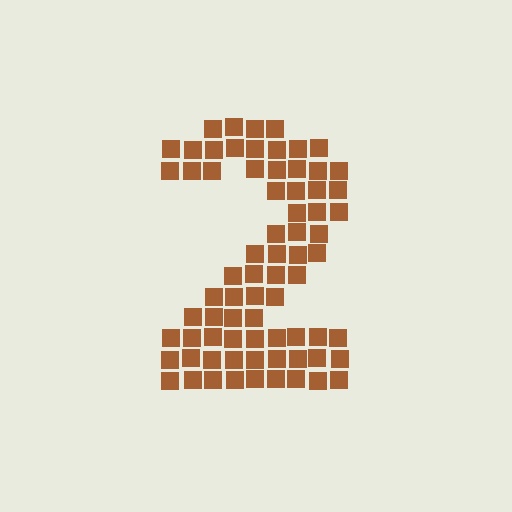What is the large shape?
The large shape is the digit 2.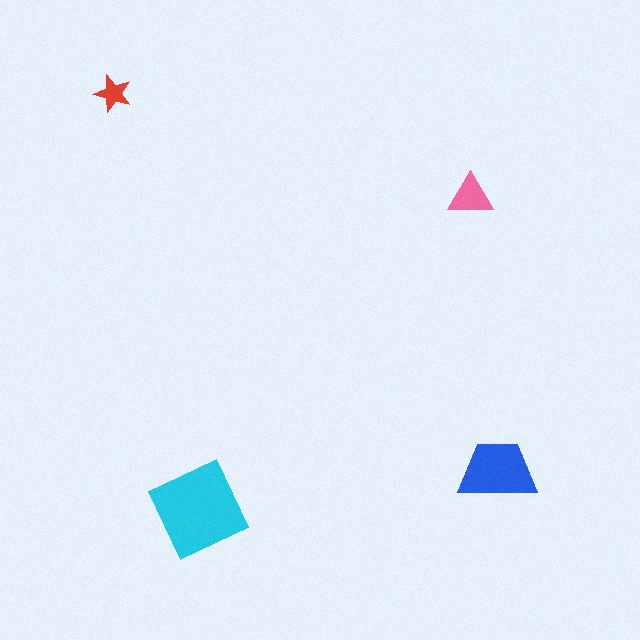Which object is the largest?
The cyan diamond.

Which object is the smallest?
The red star.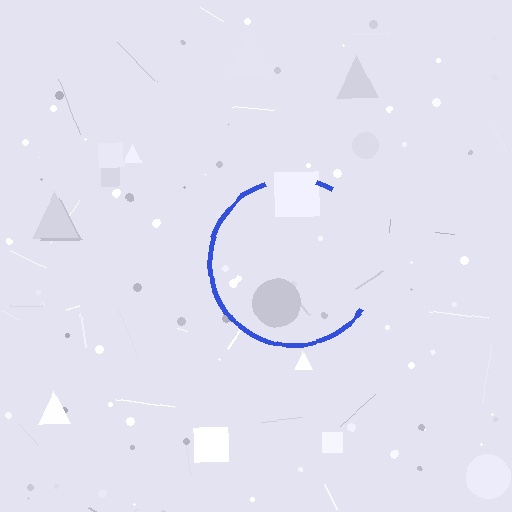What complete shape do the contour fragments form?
The contour fragments form a circle.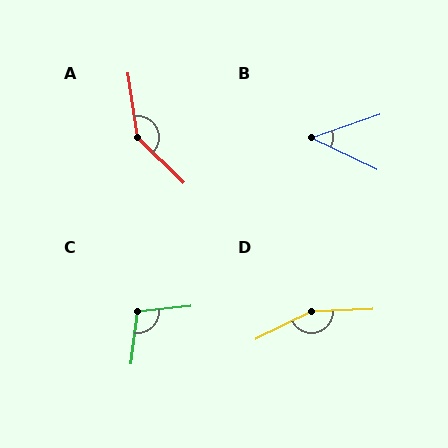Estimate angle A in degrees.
Approximately 143 degrees.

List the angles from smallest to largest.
B (45°), C (103°), A (143°), D (156°).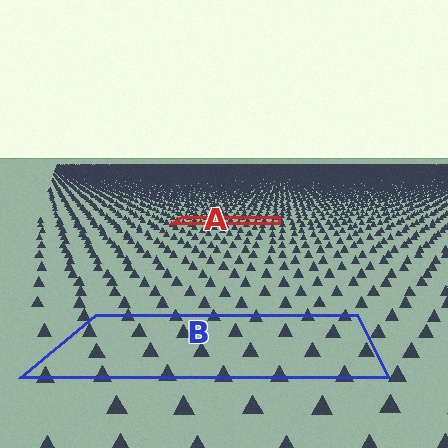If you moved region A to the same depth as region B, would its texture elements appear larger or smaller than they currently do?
They would appear larger. At a closer depth, the same texture elements are projected at a bigger on-screen size.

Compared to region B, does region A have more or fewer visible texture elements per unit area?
Region A has more texture elements per unit area — they are packed more densely because it is farther away.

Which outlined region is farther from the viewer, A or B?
Region A is farther from the viewer — the texture elements inside it appear smaller and more densely packed.